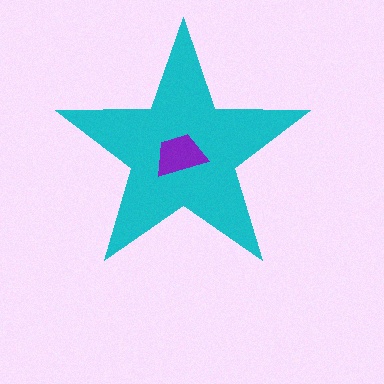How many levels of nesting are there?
2.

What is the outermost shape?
The cyan star.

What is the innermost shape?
The purple trapezoid.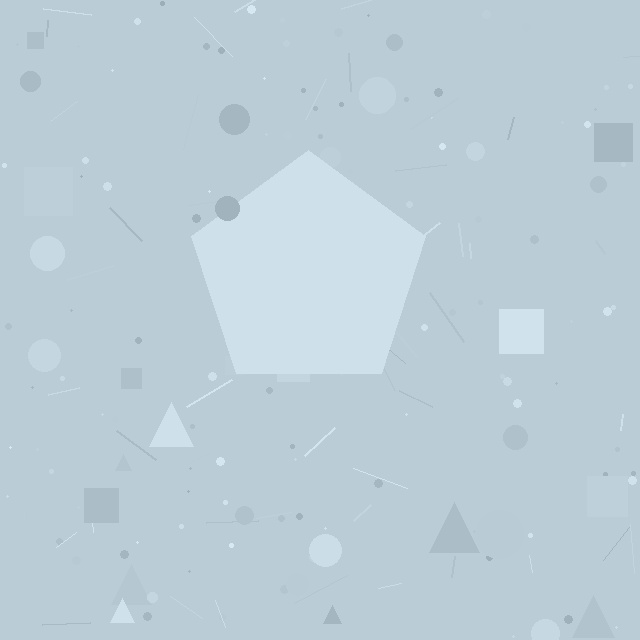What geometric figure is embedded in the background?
A pentagon is embedded in the background.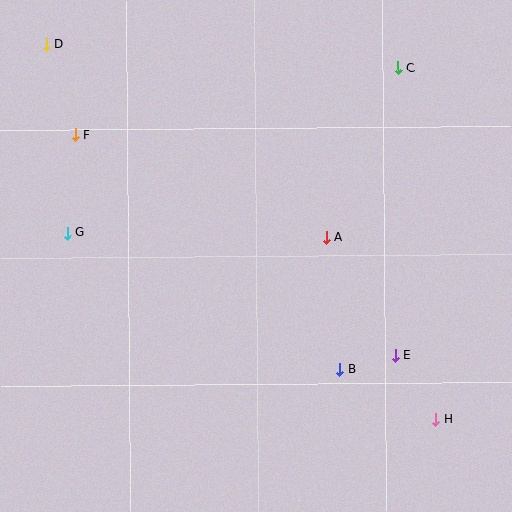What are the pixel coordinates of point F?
Point F is at (75, 135).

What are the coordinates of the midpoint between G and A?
The midpoint between G and A is at (197, 235).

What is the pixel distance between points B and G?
The distance between B and G is 305 pixels.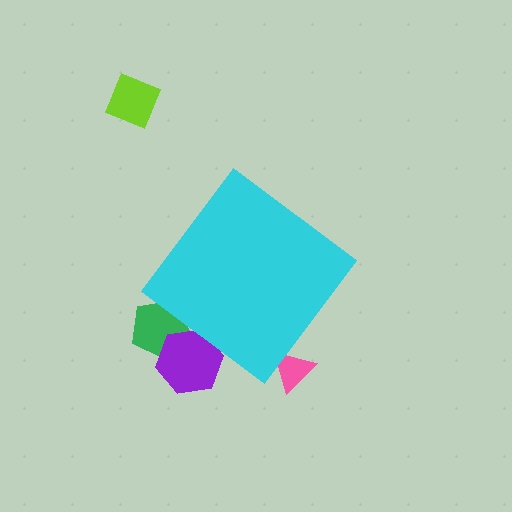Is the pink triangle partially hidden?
Yes, the pink triangle is partially hidden behind the cyan diamond.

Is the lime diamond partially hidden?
No, the lime diamond is fully visible.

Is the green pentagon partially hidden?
Yes, the green pentagon is partially hidden behind the cyan diamond.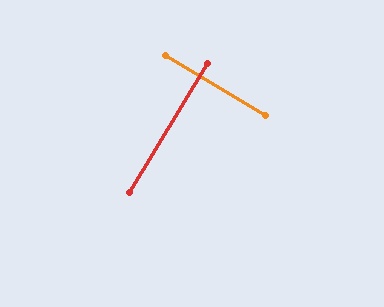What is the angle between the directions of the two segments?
Approximately 90 degrees.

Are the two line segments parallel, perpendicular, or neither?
Perpendicular — they meet at approximately 90°.